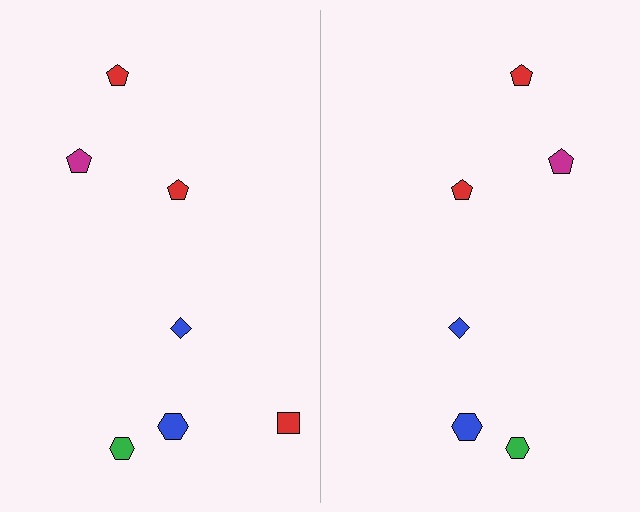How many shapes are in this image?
There are 13 shapes in this image.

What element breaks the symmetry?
A red square is missing from the right side.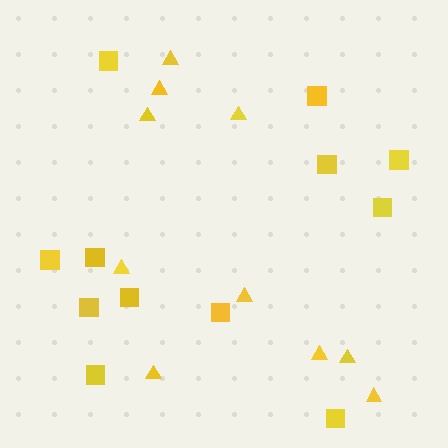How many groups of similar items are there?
There are 2 groups: one group of triangles (10) and one group of squares (12).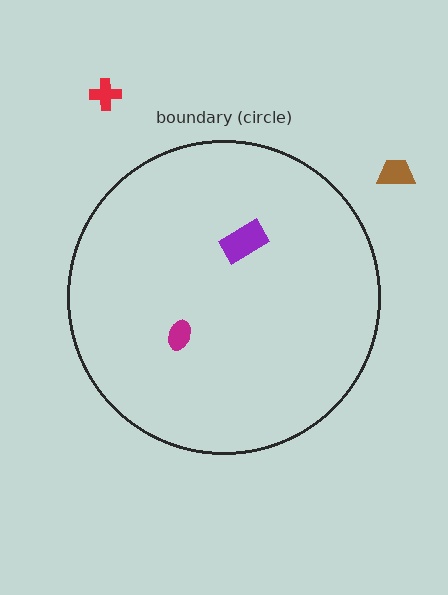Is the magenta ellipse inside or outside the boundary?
Inside.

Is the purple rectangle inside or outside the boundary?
Inside.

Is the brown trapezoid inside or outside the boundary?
Outside.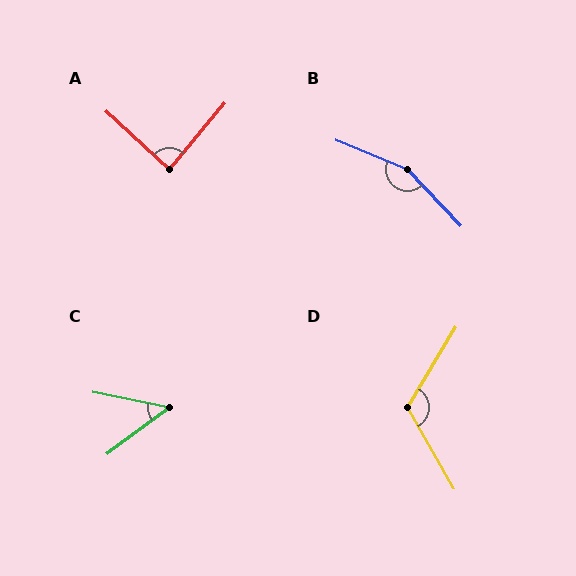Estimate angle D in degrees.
Approximately 119 degrees.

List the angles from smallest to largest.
C (48°), A (87°), D (119°), B (156°).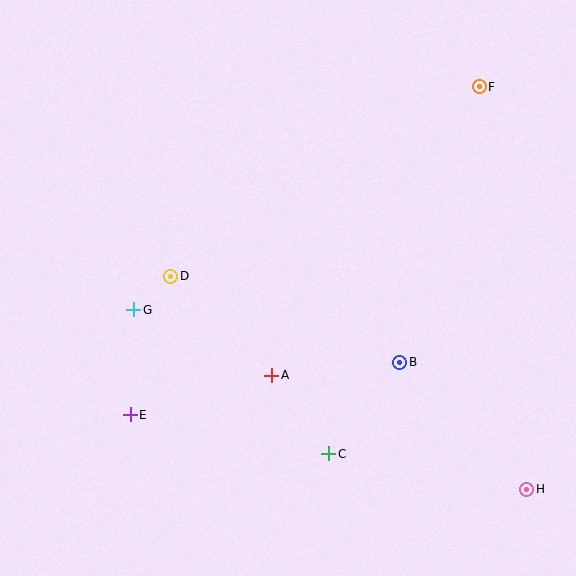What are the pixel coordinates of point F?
Point F is at (479, 87).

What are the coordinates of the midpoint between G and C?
The midpoint between G and C is at (231, 382).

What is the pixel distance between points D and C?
The distance between D and C is 237 pixels.